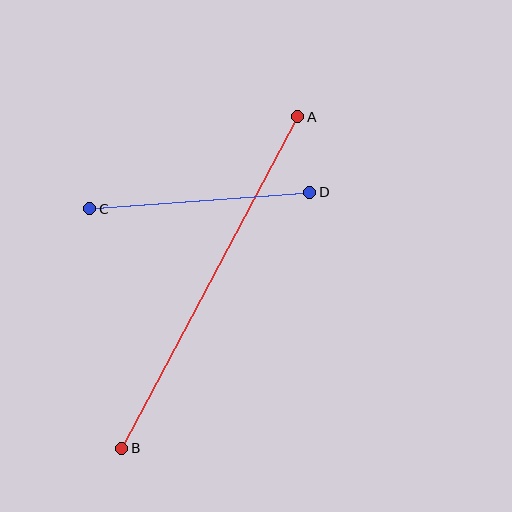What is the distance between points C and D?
The distance is approximately 220 pixels.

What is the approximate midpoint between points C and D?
The midpoint is at approximately (200, 200) pixels.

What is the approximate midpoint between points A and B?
The midpoint is at approximately (210, 282) pixels.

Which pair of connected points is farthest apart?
Points A and B are farthest apart.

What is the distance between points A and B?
The distance is approximately 376 pixels.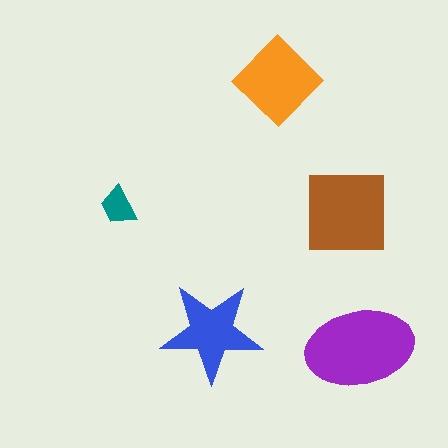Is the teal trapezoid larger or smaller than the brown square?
Smaller.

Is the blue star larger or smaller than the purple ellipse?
Smaller.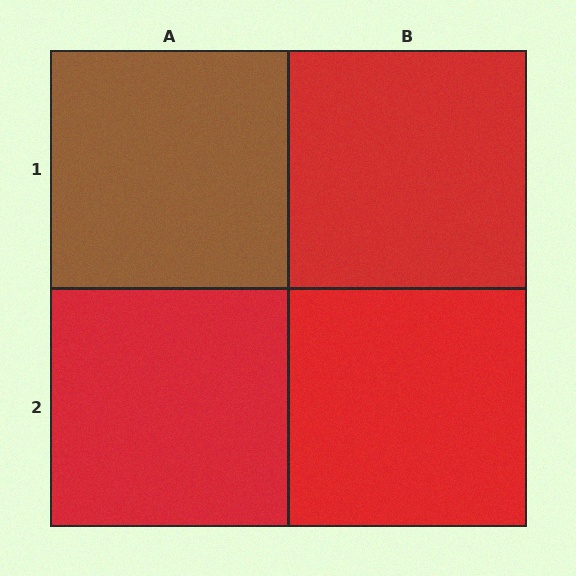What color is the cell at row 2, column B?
Red.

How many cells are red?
3 cells are red.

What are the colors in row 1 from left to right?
Brown, red.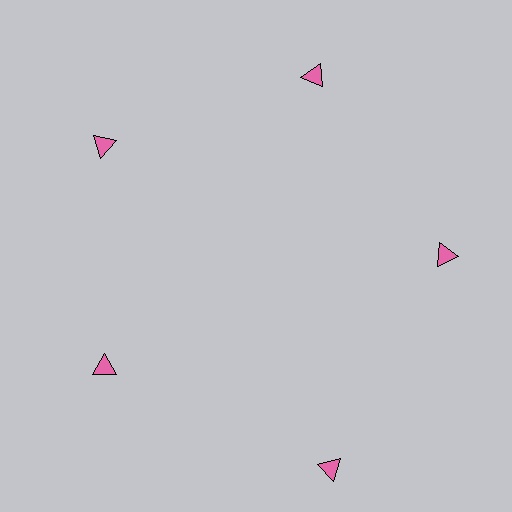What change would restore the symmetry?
The symmetry would be restored by moving it inward, back onto the ring so that all 5 triangles sit at equal angles and equal distance from the center.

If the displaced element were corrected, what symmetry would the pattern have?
It would have 5-fold rotational symmetry — the pattern would map onto itself every 72 degrees.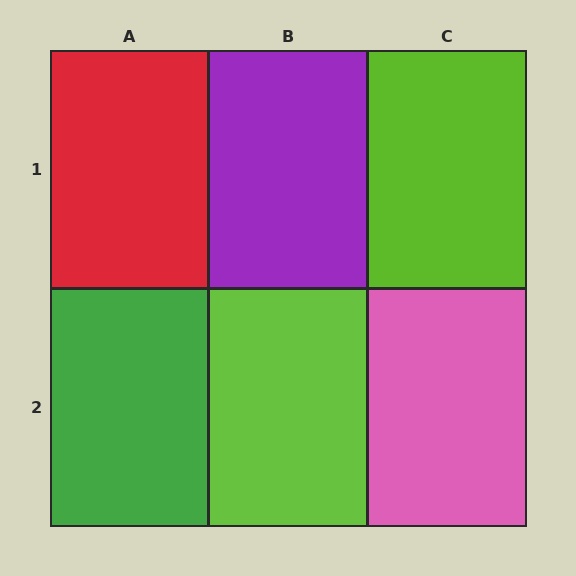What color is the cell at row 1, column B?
Purple.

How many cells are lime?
2 cells are lime.